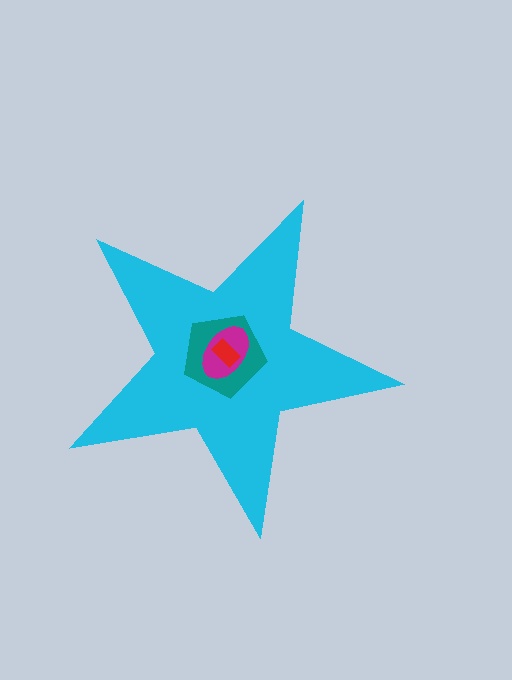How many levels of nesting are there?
4.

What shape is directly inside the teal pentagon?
The magenta ellipse.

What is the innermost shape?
The red rectangle.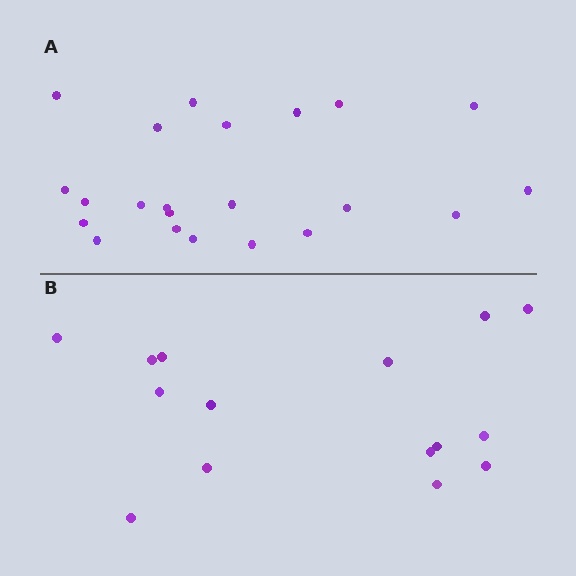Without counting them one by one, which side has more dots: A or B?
Region A (the top region) has more dots.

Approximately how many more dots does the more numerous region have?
Region A has roughly 8 or so more dots than region B.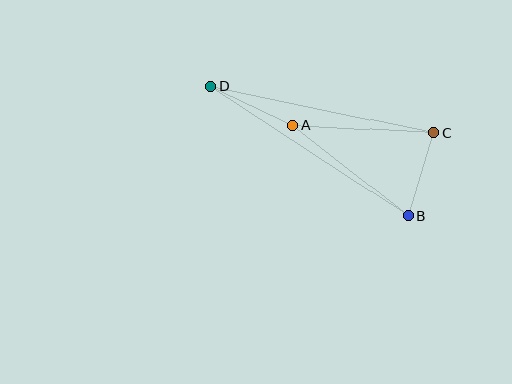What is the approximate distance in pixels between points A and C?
The distance between A and C is approximately 141 pixels.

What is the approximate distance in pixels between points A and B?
The distance between A and B is approximately 148 pixels.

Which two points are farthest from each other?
Points B and D are farthest from each other.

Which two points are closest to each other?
Points B and C are closest to each other.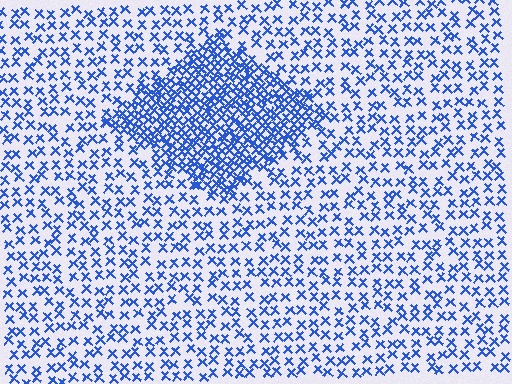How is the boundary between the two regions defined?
The boundary is defined by a change in element density (approximately 2.4x ratio). All elements are the same color, size, and shape.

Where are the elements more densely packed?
The elements are more densely packed inside the diamond boundary.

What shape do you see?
I see a diamond.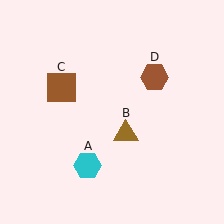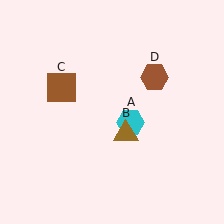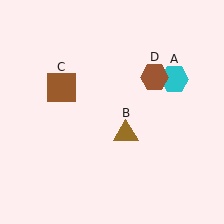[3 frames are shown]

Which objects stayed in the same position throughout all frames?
Brown triangle (object B) and brown square (object C) and brown hexagon (object D) remained stationary.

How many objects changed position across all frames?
1 object changed position: cyan hexagon (object A).